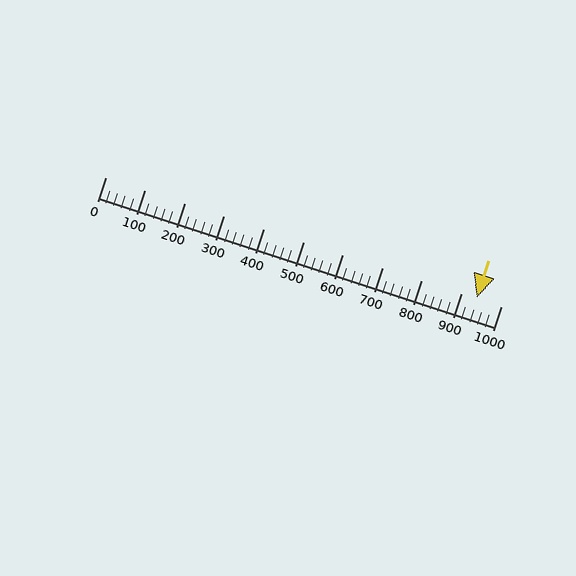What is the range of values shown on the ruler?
The ruler shows values from 0 to 1000.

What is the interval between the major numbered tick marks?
The major tick marks are spaced 100 units apart.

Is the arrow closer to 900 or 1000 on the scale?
The arrow is closer to 900.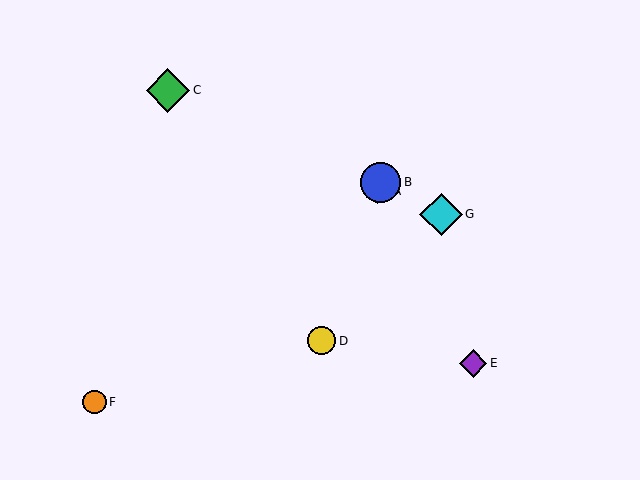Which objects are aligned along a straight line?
Objects A, B, D are aligned along a straight line.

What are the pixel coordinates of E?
Object E is at (473, 363).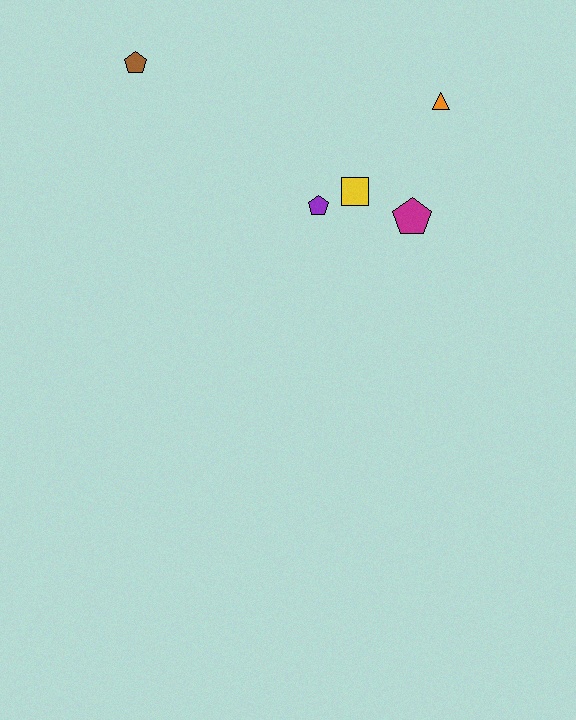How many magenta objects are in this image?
There is 1 magenta object.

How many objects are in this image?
There are 5 objects.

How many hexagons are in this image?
There are no hexagons.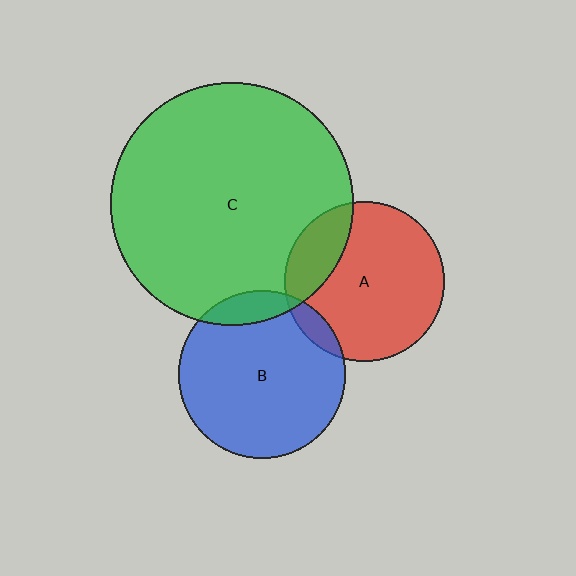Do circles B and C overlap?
Yes.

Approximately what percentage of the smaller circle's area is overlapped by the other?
Approximately 10%.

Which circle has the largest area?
Circle C (green).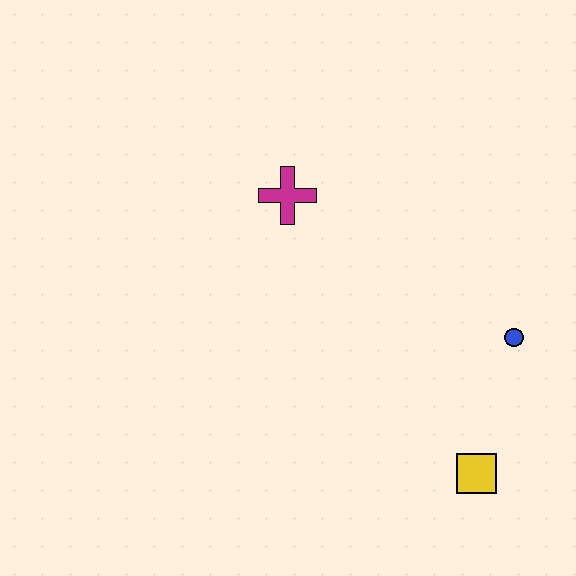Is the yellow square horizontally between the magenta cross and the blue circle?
Yes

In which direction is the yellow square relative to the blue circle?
The yellow square is below the blue circle.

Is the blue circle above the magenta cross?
No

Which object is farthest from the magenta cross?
The yellow square is farthest from the magenta cross.